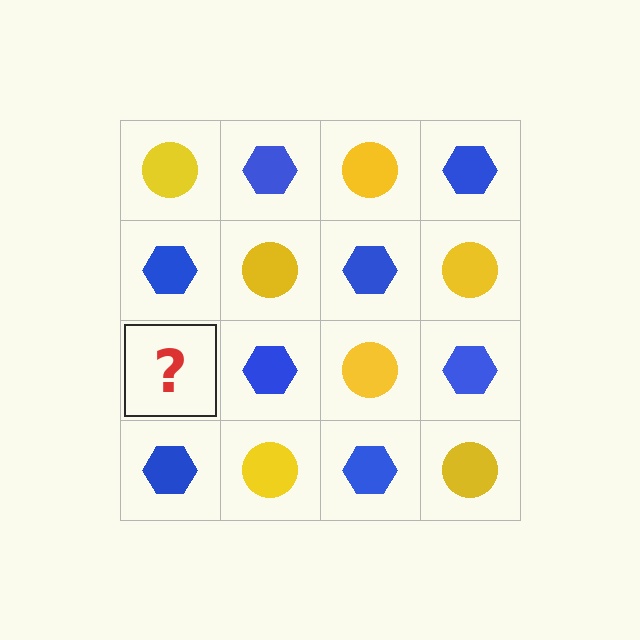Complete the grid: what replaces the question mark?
The question mark should be replaced with a yellow circle.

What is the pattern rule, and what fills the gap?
The rule is that it alternates yellow circle and blue hexagon in a checkerboard pattern. The gap should be filled with a yellow circle.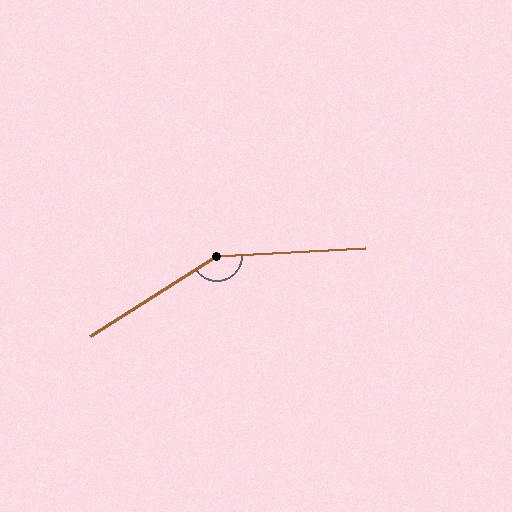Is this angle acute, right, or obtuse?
It is obtuse.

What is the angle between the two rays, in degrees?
Approximately 151 degrees.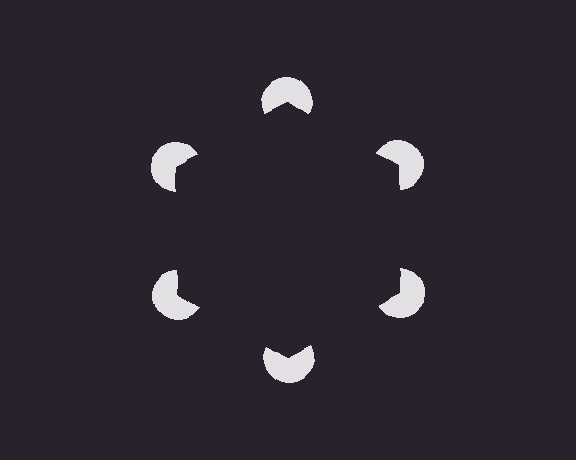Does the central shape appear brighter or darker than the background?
It typically appears slightly darker than the background, even though no actual brightness change is drawn.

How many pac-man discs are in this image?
There are 6 — one at each vertex of the illusory hexagon.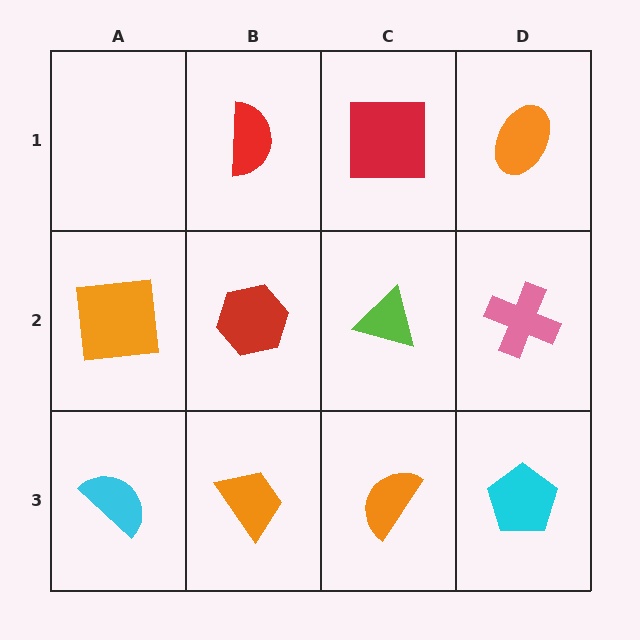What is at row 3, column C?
An orange semicircle.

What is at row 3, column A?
A cyan semicircle.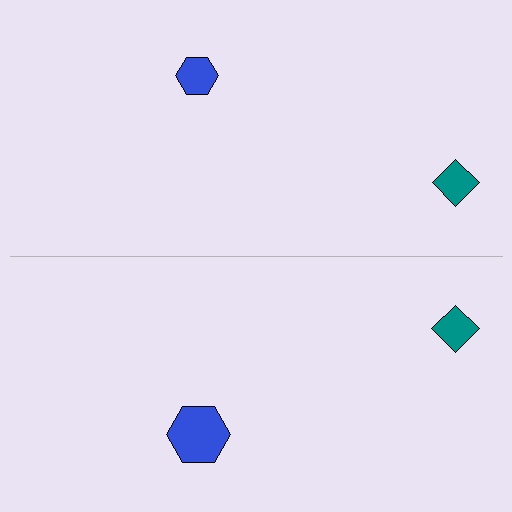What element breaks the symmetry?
The blue hexagon on the bottom side has a different size than its mirror counterpart.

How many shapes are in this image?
There are 4 shapes in this image.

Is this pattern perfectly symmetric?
No, the pattern is not perfectly symmetric. The blue hexagon on the bottom side has a different size than its mirror counterpart.